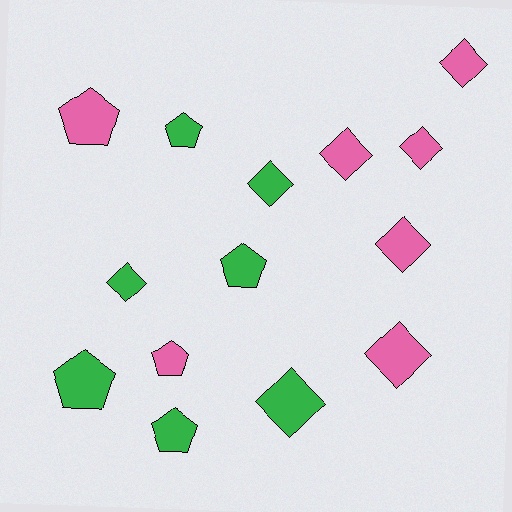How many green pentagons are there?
There are 4 green pentagons.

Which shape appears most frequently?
Diamond, with 8 objects.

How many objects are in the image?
There are 14 objects.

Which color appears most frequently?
Pink, with 7 objects.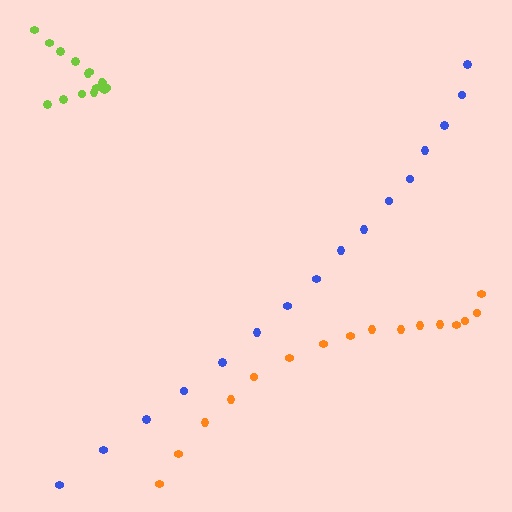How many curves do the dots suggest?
There are 3 distinct paths.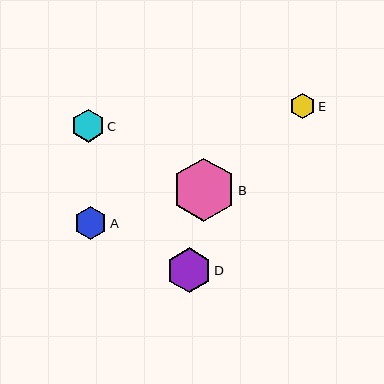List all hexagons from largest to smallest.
From largest to smallest: B, D, A, C, E.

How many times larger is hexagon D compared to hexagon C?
Hexagon D is approximately 1.4 times the size of hexagon C.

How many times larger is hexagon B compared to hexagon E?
Hexagon B is approximately 2.5 times the size of hexagon E.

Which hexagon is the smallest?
Hexagon E is the smallest with a size of approximately 26 pixels.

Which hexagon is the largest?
Hexagon B is the largest with a size of approximately 63 pixels.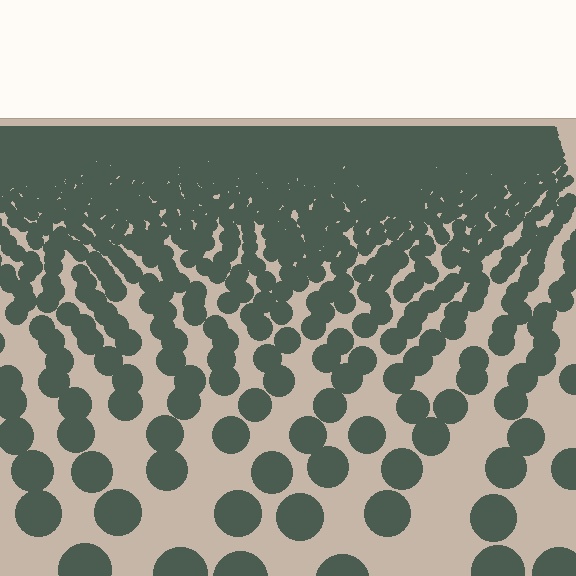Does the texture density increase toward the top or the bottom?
Density increases toward the top.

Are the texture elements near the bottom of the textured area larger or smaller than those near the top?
Larger. Near the bottom, elements are closer to the viewer and appear at a bigger on-screen size.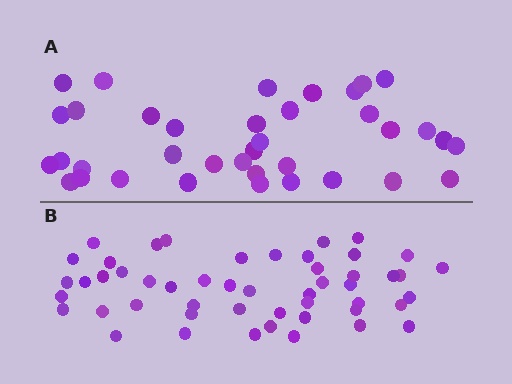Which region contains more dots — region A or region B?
Region B (the bottom region) has more dots.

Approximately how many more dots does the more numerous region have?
Region B has approximately 15 more dots than region A.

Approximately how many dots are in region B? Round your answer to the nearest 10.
About 50 dots.